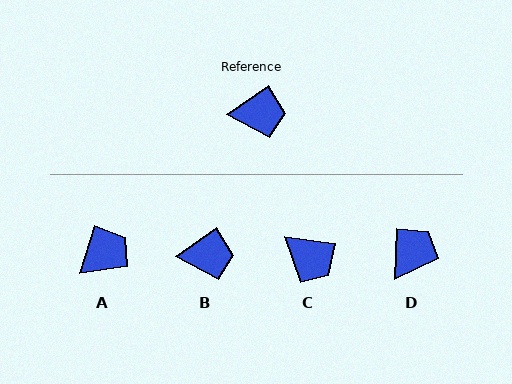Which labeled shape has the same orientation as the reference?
B.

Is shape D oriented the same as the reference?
No, it is off by about 53 degrees.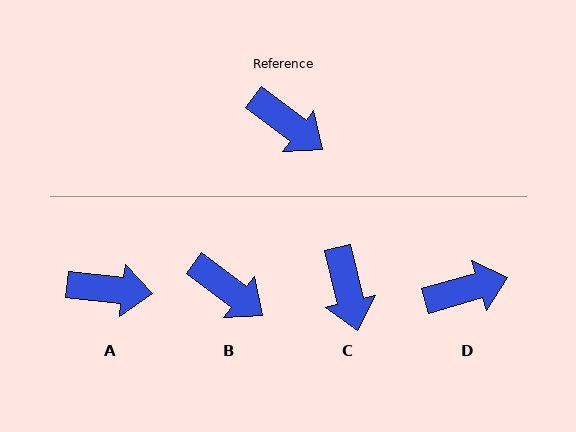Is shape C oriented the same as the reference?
No, it is off by about 39 degrees.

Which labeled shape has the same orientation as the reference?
B.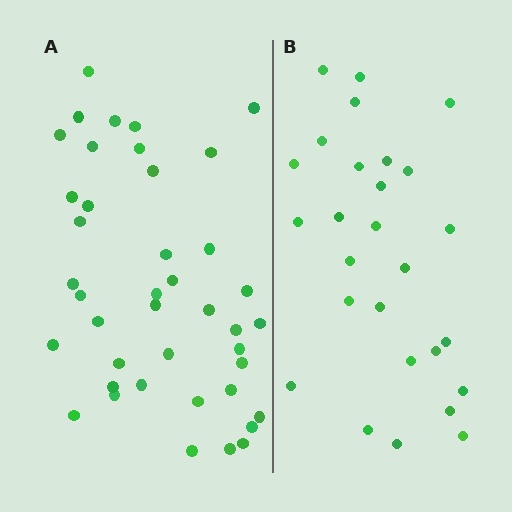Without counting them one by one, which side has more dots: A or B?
Region A (the left region) has more dots.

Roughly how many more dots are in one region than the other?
Region A has approximately 15 more dots than region B.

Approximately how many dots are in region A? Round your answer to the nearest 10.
About 40 dots. (The exact count is 41, which rounds to 40.)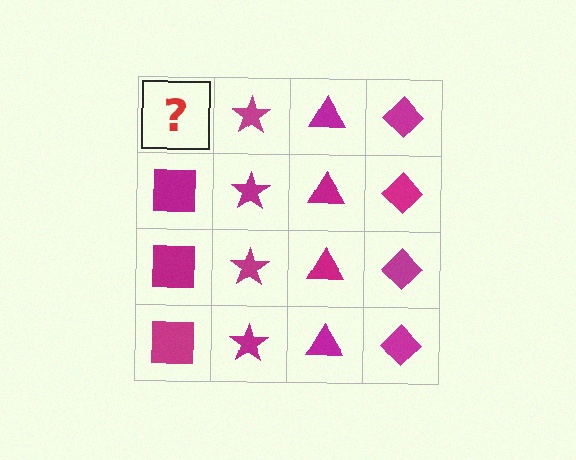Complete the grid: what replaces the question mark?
The question mark should be replaced with a magenta square.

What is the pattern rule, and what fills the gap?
The rule is that each column has a consistent shape. The gap should be filled with a magenta square.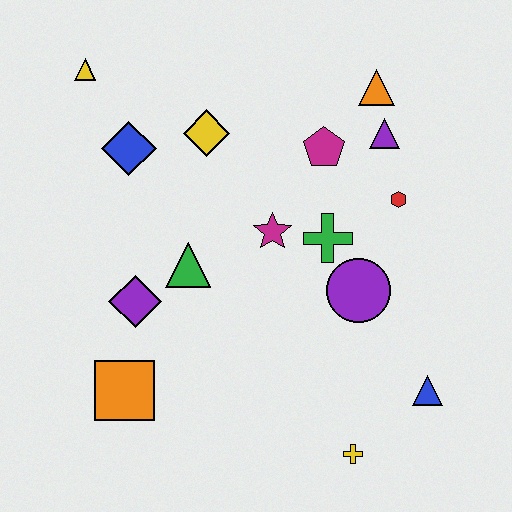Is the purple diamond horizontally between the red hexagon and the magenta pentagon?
No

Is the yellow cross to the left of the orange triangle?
Yes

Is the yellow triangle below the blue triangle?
No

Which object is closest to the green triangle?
The purple diamond is closest to the green triangle.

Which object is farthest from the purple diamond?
The orange triangle is farthest from the purple diamond.